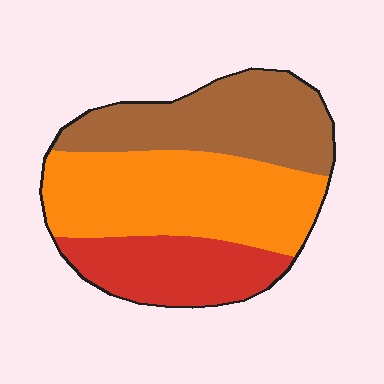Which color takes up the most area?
Orange, at roughly 45%.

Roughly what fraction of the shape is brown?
Brown covers about 35% of the shape.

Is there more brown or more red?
Brown.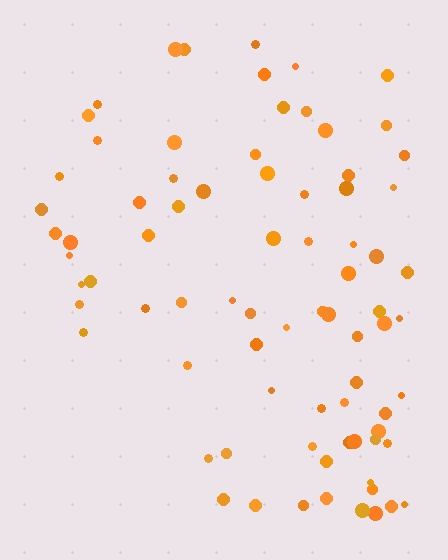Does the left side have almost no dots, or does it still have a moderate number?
Still a moderate number, just noticeably fewer than the right.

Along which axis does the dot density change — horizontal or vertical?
Horizontal.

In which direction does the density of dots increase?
From left to right, with the right side densest.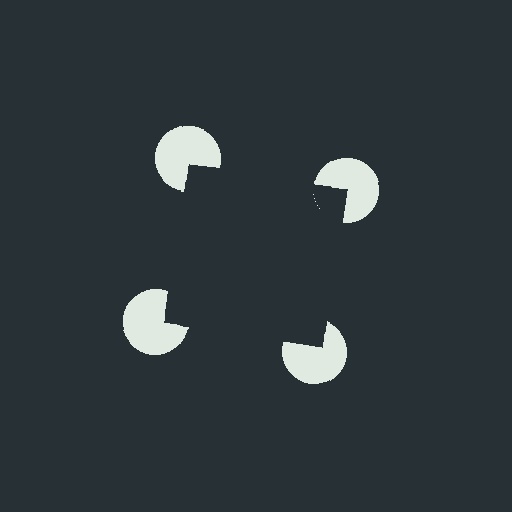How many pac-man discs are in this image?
There are 4 — one at each vertex of the illusory square.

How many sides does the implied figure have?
4 sides.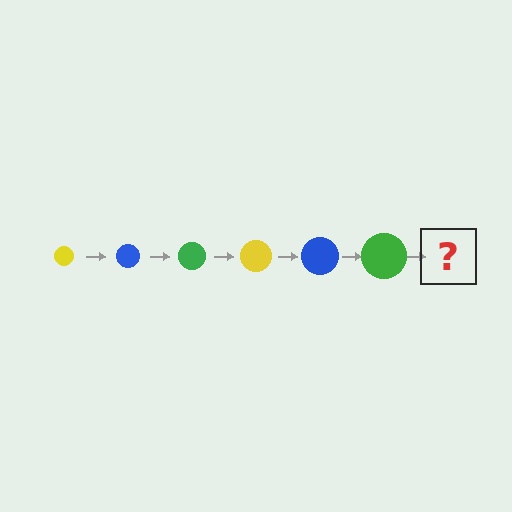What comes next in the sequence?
The next element should be a yellow circle, larger than the previous one.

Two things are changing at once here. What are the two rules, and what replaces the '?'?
The two rules are that the circle grows larger each step and the color cycles through yellow, blue, and green. The '?' should be a yellow circle, larger than the previous one.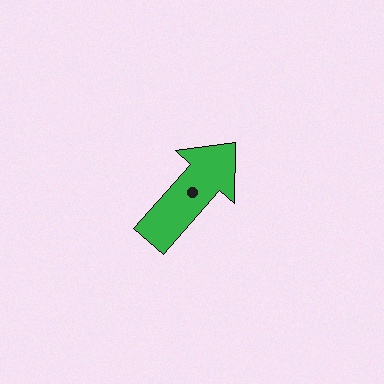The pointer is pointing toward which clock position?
Roughly 1 o'clock.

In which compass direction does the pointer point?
Northeast.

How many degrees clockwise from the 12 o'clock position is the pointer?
Approximately 41 degrees.